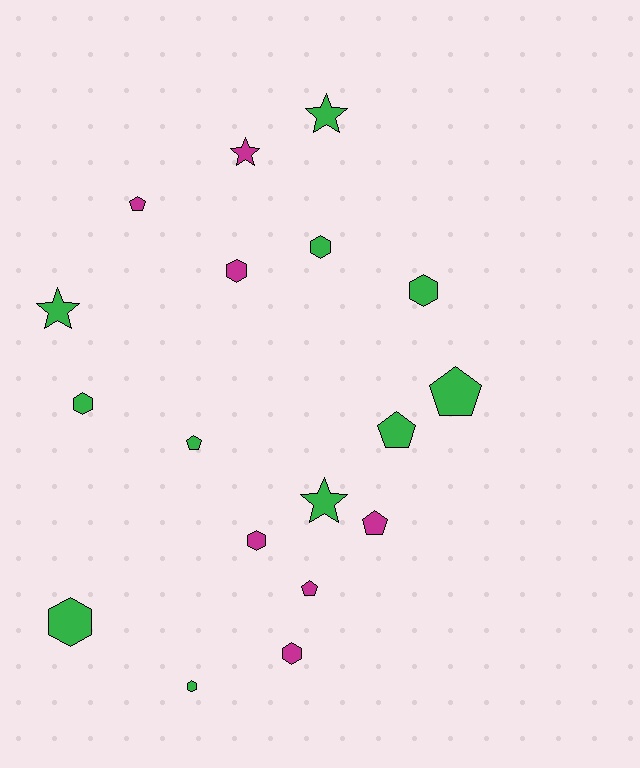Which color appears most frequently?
Green, with 11 objects.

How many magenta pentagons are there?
There are 3 magenta pentagons.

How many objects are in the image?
There are 18 objects.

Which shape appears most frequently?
Hexagon, with 8 objects.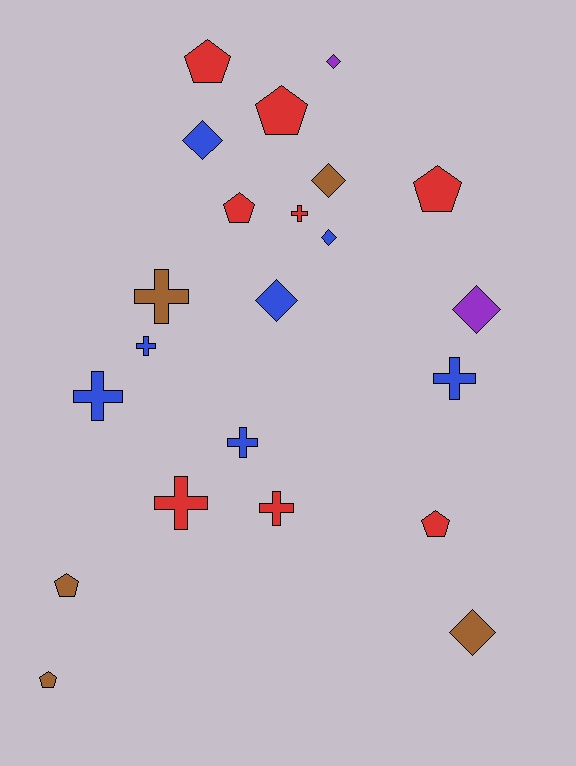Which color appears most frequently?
Red, with 8 objects.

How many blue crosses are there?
There are 4 blue crosses.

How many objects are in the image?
There are 22 objects.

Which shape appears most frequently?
Cross, with 8 objects.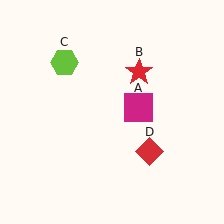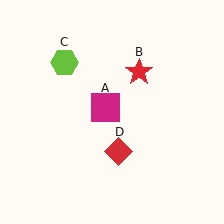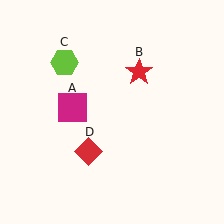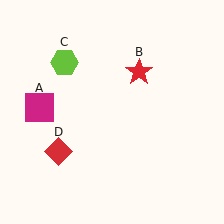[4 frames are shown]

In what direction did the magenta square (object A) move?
The magenta square (object A) moved left.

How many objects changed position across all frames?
2 objects changed position: magenta square (object A), red diamond (object D).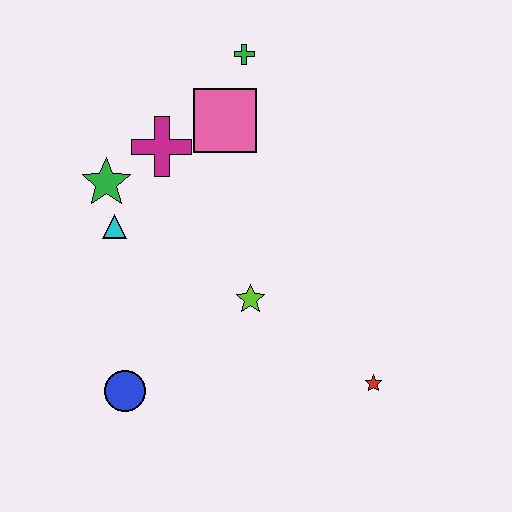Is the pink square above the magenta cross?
Yes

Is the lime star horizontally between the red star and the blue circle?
Yes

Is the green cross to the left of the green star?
No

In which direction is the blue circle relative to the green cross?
The blue circle is below the green cross.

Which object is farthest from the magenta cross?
The red star is farthest from the magenta cross.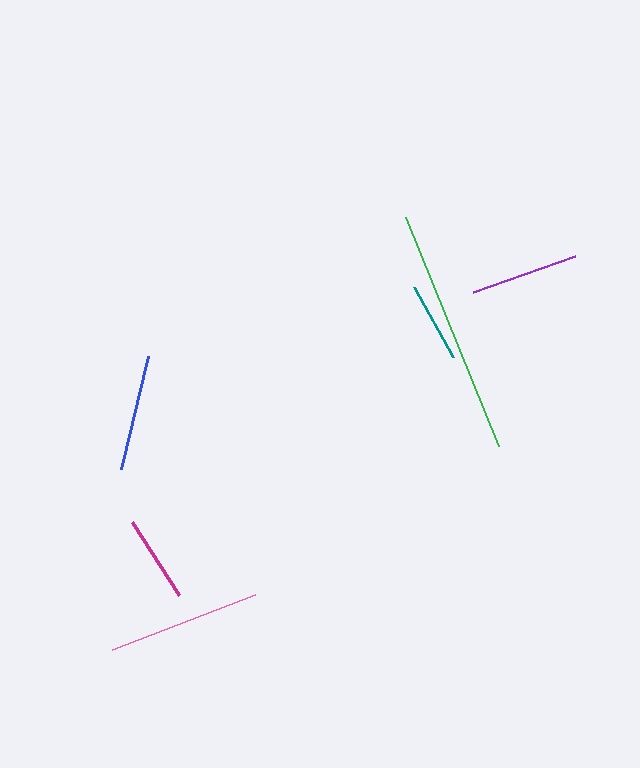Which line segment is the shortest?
The teal line is the shortest at approximately 81 pixels.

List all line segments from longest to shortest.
From longest to shortest: green, pink, blue, purple, magenta, teal.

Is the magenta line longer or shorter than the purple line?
The purple line is longer than the magenta line.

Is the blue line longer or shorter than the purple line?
The blue line is longer than the purple line.